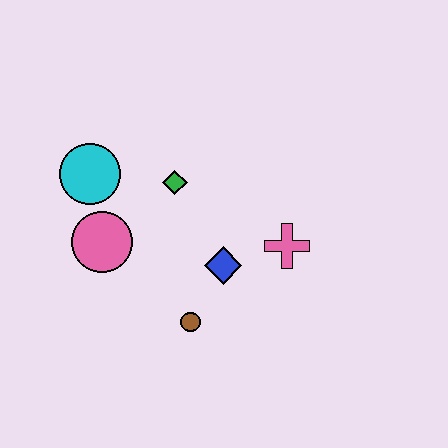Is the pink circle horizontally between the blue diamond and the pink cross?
No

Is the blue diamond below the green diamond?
Yes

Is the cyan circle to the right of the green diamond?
No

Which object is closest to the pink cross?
The blue diamond is closest to the pink cross.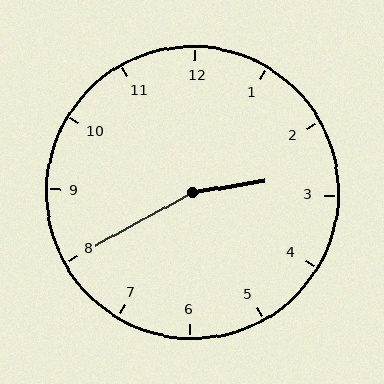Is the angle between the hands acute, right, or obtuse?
It is obtuse.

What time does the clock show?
2:40.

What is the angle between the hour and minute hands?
Approximately 160 degrees.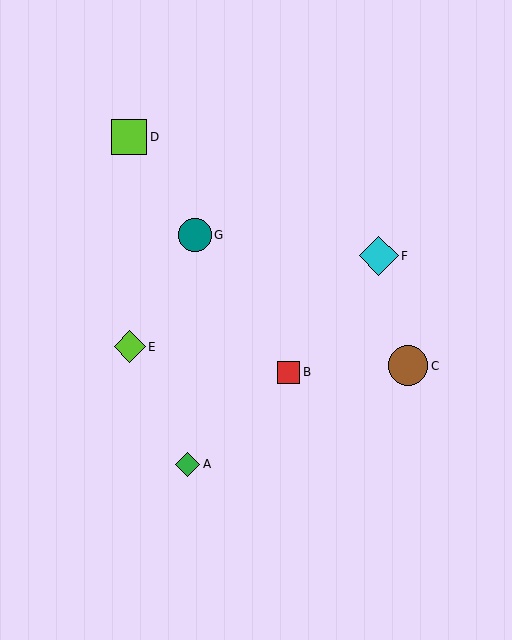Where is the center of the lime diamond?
The center of the lime diamond is at (130, 347).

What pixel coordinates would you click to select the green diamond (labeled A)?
Click at (187, 464) to select the green diamond A.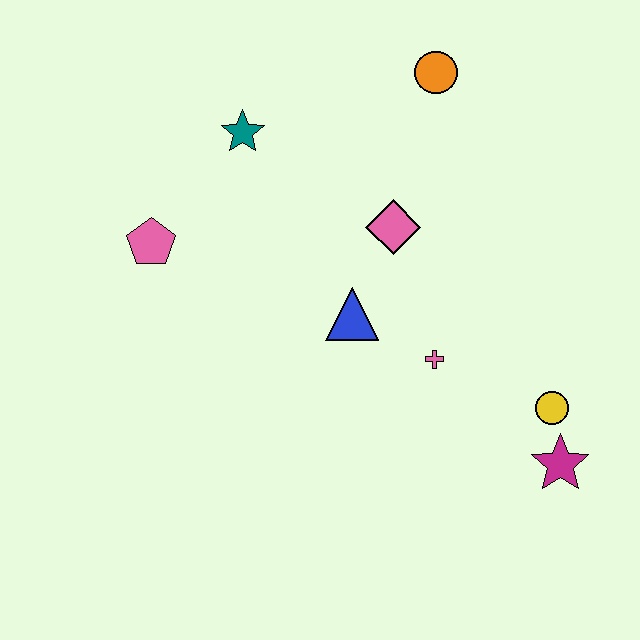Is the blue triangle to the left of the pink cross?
Yes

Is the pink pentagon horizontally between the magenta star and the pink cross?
No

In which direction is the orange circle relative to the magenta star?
The orange circle is above the magenta star.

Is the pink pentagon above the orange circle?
No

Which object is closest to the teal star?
The pink pentagon is closest to the teal star.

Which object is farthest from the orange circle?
The magenta star is farthest from the orange circle.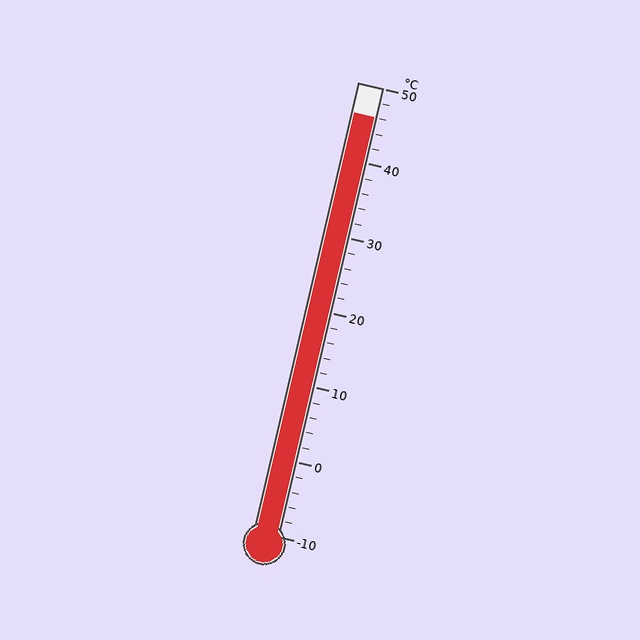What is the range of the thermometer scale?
The thermometer scale ranges from -10°C to 50°C.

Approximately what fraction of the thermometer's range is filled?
The thermometer is filled to approximately 95% of its range.